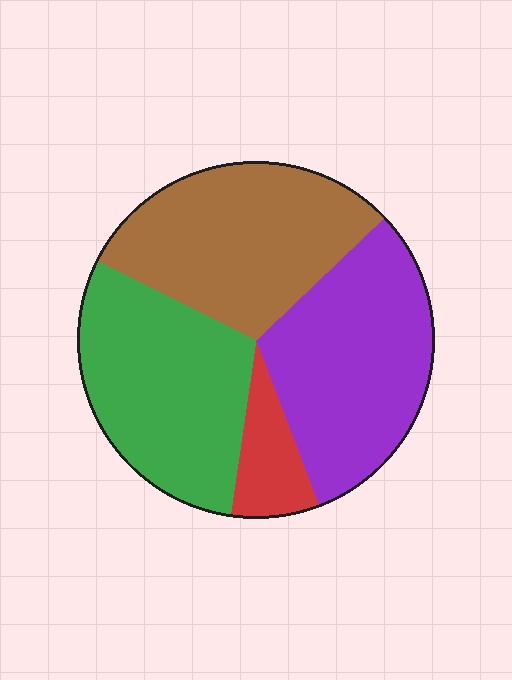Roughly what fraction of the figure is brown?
Brown takes up about one third (1/3) of the figure.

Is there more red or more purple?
Purple.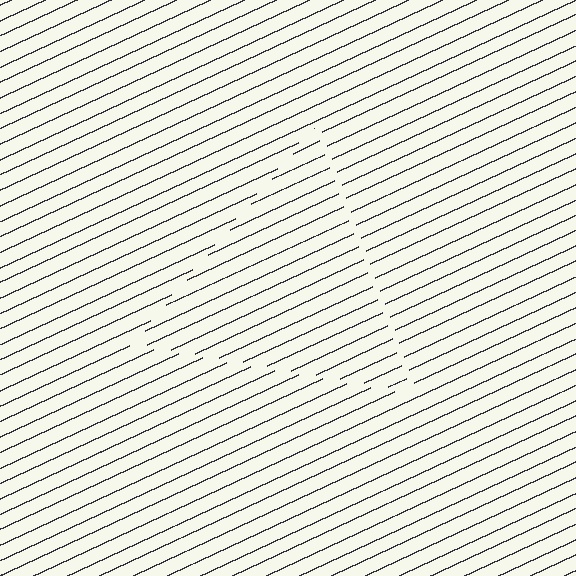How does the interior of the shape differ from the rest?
The interior of the shape contains the same grating, shifted by half a period — the contour is defined by the phase discontinuity where line-ends from the inner and outer gratings abut.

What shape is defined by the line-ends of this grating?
An illusory triangle. The interior of the shape contains the same grating, shifted by half a period — the contour is defined by the phase discontinuity where line-ends from the inner and outer gratings abut.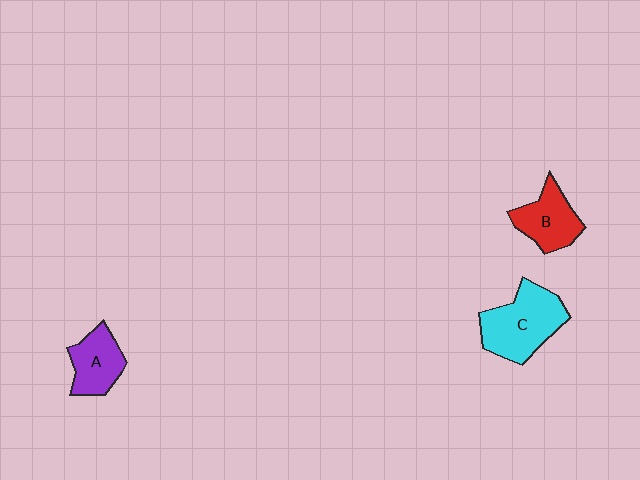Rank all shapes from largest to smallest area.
From largest to smallest: C (cyan), B (red), A (purple).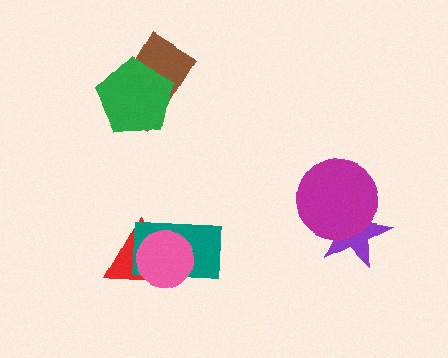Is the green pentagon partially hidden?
No, no other shape covers it.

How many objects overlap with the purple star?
1 object overlaps with the purple star.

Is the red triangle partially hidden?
Yes, it is partially covered by another shape.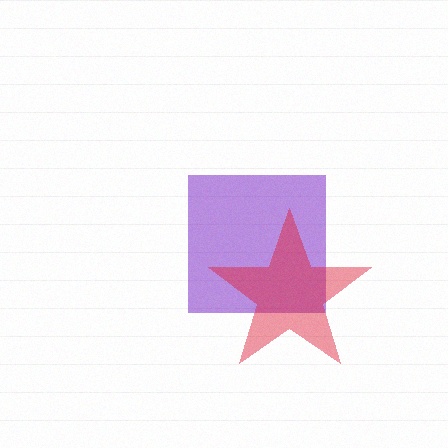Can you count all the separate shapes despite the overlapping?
Yes, there are 2 separate shapes.